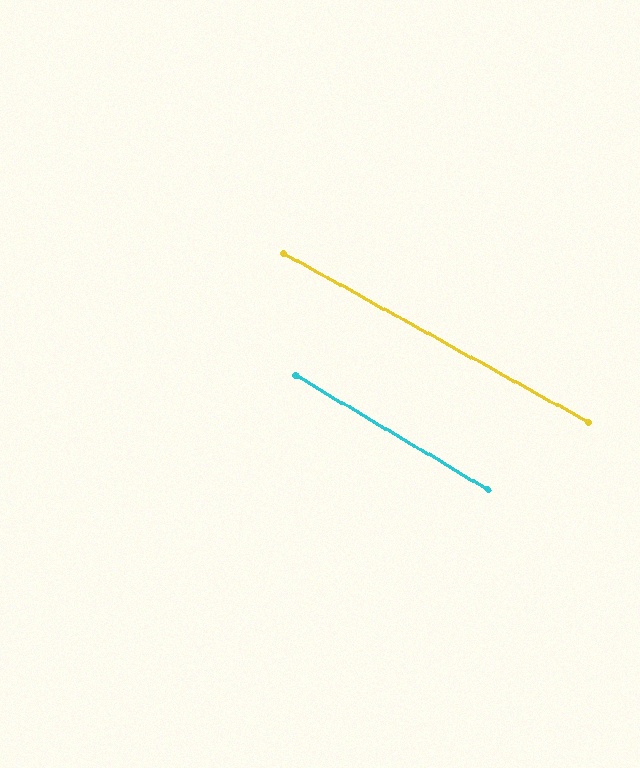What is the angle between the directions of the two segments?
Approximately 2 degrees.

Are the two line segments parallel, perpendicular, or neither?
Parallel — their directions differ by only 1.9°.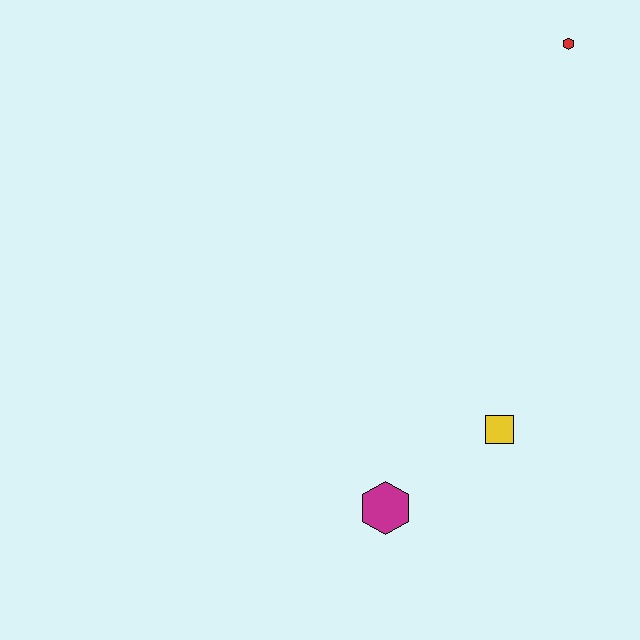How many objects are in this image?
There are 3 objects.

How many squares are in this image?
There is 1 square.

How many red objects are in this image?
There is 1 red object.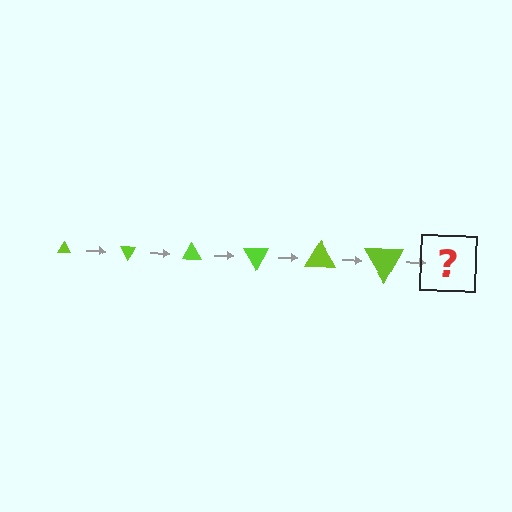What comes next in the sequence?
The next element should be a triangle, larger than the previous one and rotated 360 degrees from the start.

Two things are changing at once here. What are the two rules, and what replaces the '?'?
The two rules are that the triangle grows larger each step and it rotates 60 degrees each step. The '?' should be a triangle, larger than the previous one and rotated 360 degrees from the start.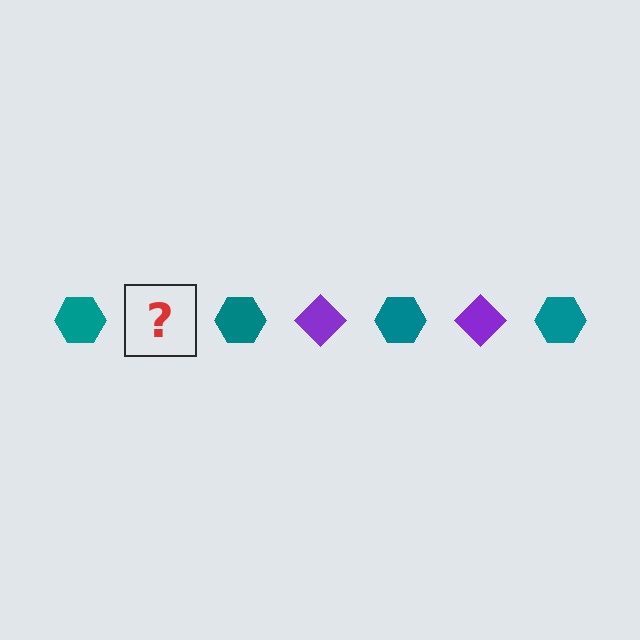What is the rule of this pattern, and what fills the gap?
The rule is that the pattern alternates between teal hexagon and purple diamond. The gap should be filled with a purple diamond.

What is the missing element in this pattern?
The missing element is a purple diamond.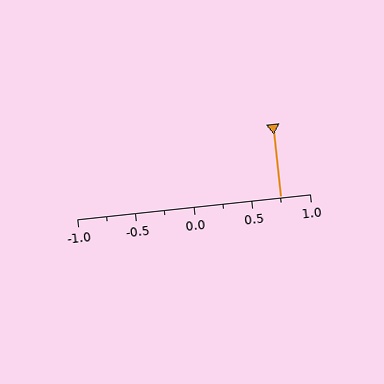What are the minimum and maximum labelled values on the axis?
The axis runs from -1.0 to 1.0.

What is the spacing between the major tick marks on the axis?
The major ticks are spaced 0.5 apart.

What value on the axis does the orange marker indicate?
The marker indicates approximately 0.75.